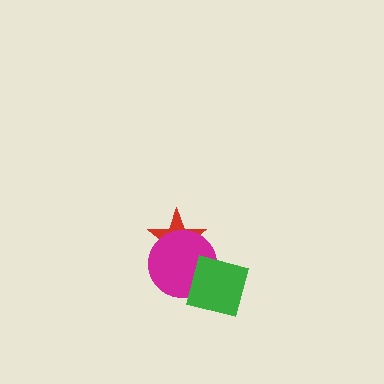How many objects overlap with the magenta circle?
2 objects overlap with the magenta circle.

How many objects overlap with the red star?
1 object overlaps with the red star.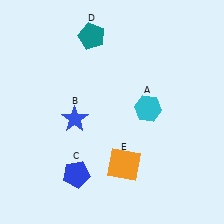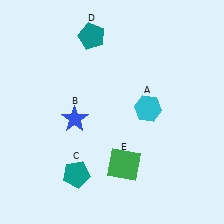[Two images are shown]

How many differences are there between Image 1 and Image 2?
There are 2 differences between the two images.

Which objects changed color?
C changed from blue to teal. E changed from orange to green.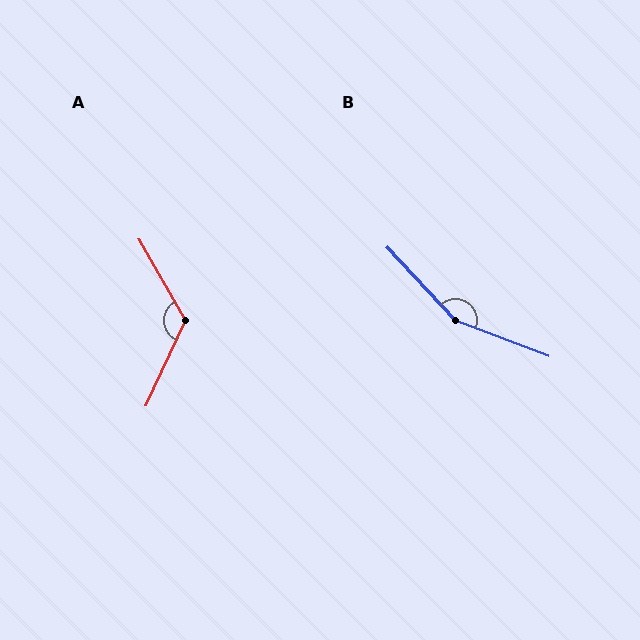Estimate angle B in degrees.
Approximately 154 degrees.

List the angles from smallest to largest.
A (125°), B (154°).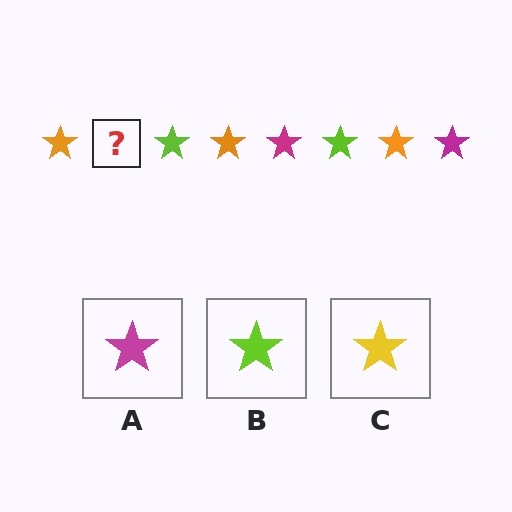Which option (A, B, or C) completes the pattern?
A.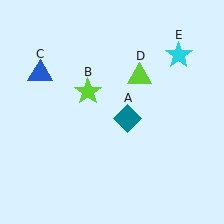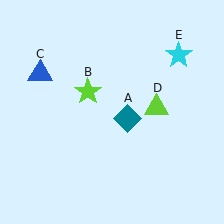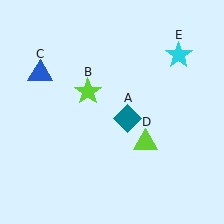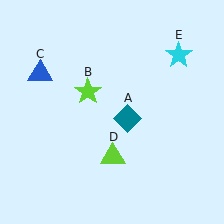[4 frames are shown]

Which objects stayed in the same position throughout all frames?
Teal diamond (object A) and lime star (object B) and blue triangle (object C) and cyan star (object E) remained stationary.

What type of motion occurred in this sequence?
The lime triangle (object D) rotated clockwise around the center of the scene.